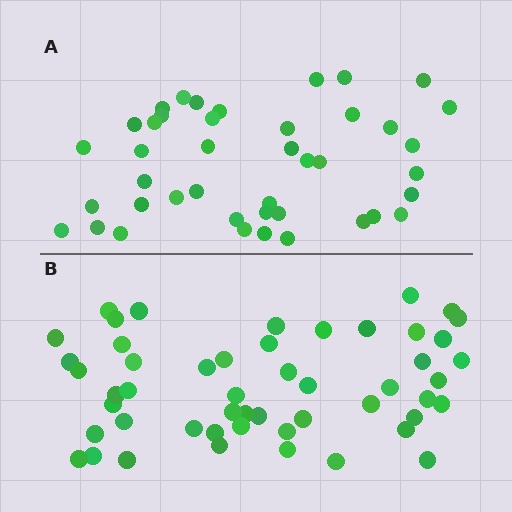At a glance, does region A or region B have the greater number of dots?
Region B (the bottom region) has more dots.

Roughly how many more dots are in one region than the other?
Region B has roughly 8 or so more dots than region A.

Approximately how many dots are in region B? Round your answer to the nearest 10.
About 50 dots. (The exact count is 51, which rounds to 50.)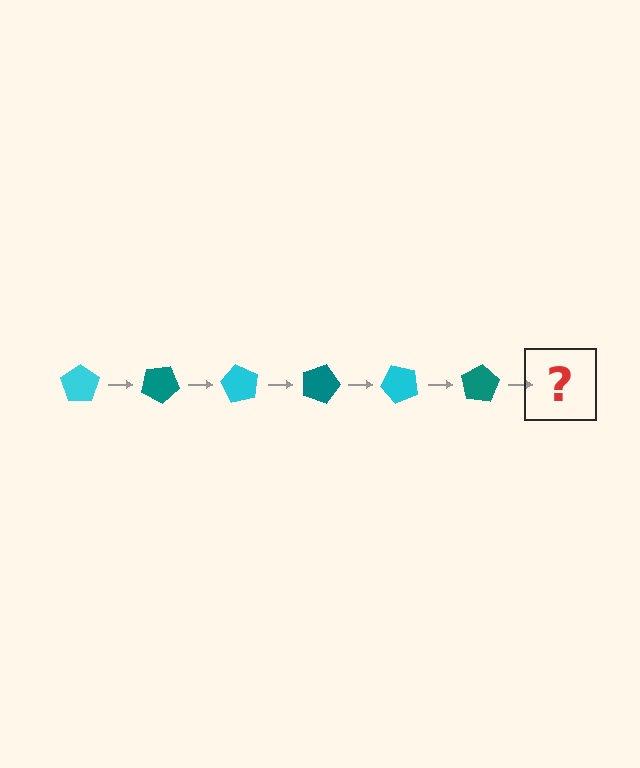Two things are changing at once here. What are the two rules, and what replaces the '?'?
The two rules are that it rotates 30 degrees each step and the color cycles through cyan and teal. The '?' should be a cyan pentagon, rotated 180 degrees from the start.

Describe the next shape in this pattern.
It should be a cyan pentagon, rotated 180 degrees from the start.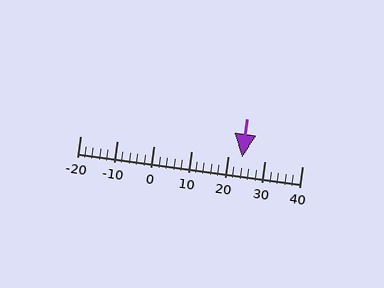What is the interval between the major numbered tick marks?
The major tick marks are spaced 10 units apart.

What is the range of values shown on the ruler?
The ruler shows values from -20 to 40.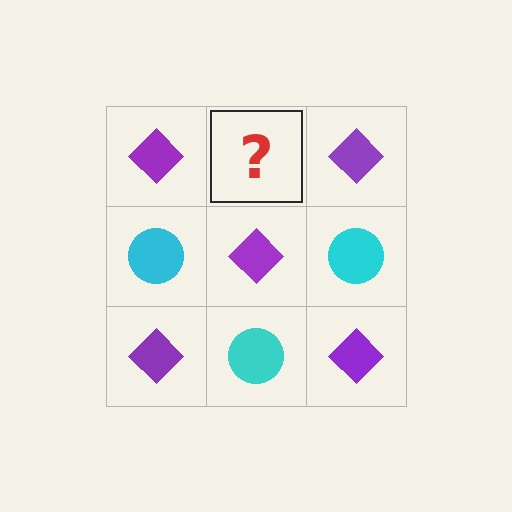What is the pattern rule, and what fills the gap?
The rule is that it alternates purple diamond and cyan circle in a checkerboard pattern. The gap should be filled with a cyan circle.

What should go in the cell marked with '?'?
The missing cell should contain a cyan circle.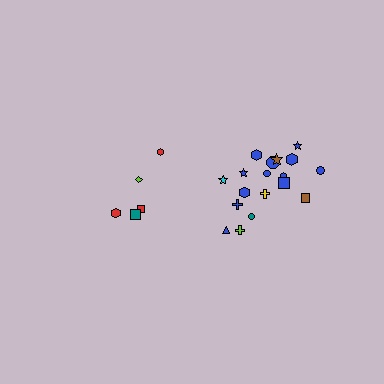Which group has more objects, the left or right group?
The right group.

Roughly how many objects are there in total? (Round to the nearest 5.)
Roughly 25 objects in total.